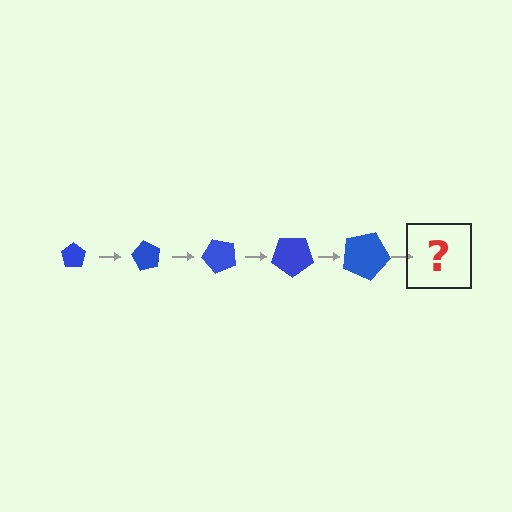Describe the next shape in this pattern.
It should be a pentagon, larger than the previous one and rotated 300 degrees from the start.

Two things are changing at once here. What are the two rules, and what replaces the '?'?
The two rules are that the pentagon grows larger each step and it rotates 60 degrees each step. The '?' should be a pentagon, larger than the previous one and rotated 300 degrees from the start.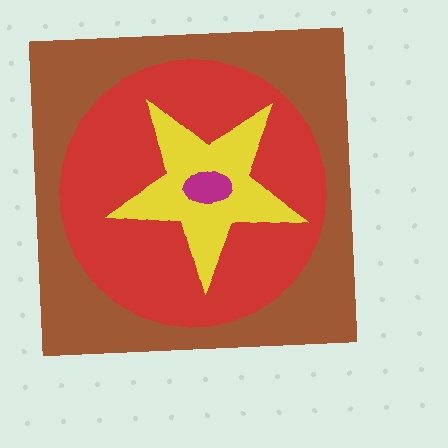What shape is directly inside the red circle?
The yellow star.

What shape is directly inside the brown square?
The red circle.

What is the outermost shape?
The brown square.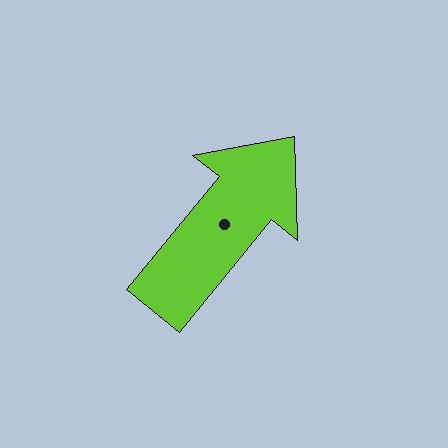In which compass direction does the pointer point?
Northeast.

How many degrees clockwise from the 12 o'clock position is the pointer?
Approximately 39 degrees.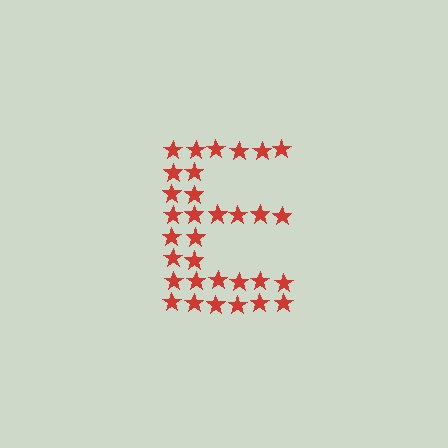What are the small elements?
The small elements are stars.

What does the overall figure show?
The overall figure shows the letter E.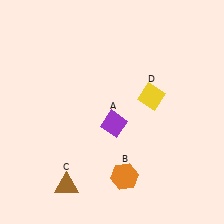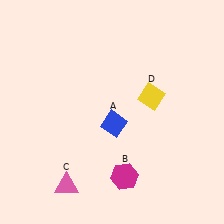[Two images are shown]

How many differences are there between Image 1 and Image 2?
There are 3 differences between the two images.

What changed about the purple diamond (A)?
In Image 1, A is purple. In Image 2, it changed to blue.